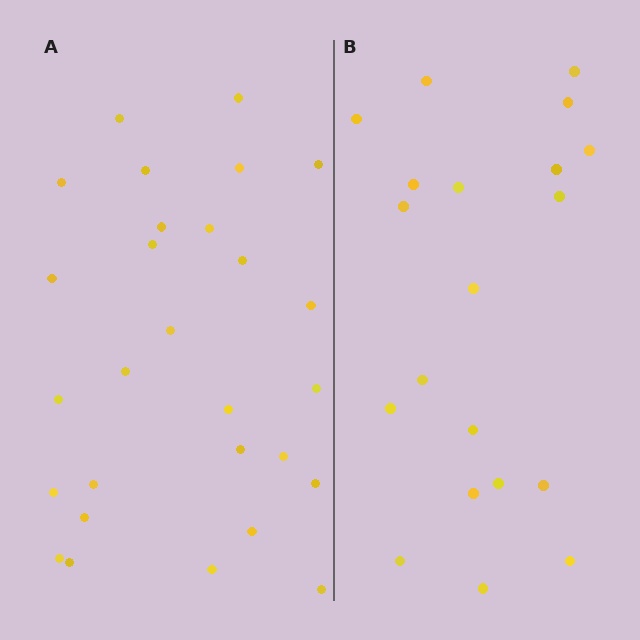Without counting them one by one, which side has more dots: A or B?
Region A (the left region) has more dots.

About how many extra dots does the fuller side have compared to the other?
Region A has roughly 8 or so more dots than region B.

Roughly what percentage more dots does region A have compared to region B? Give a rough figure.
About 40% more.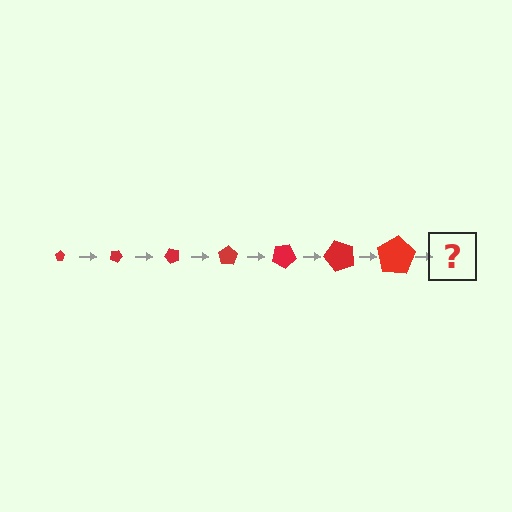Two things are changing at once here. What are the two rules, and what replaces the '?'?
The two rules are that the pentagon grows larger each step and it rotates 25 degrees each step. The '?' should be a pentagon, larger than the previous one and rotated 175 degrees from the start.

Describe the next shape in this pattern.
It should be a pentagon, larger than the previous one and rotated 175 degrees from the start.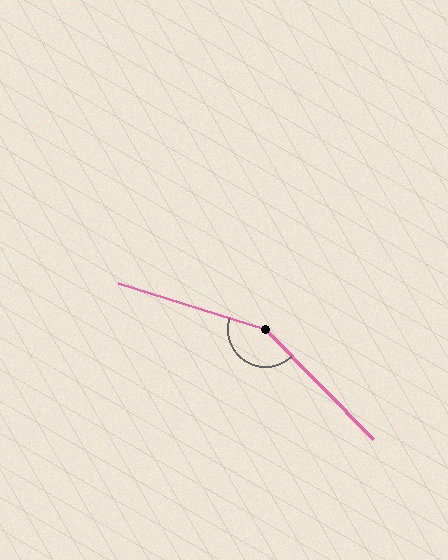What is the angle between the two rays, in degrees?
Approximately 152 degrees.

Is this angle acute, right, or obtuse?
It is obtuse.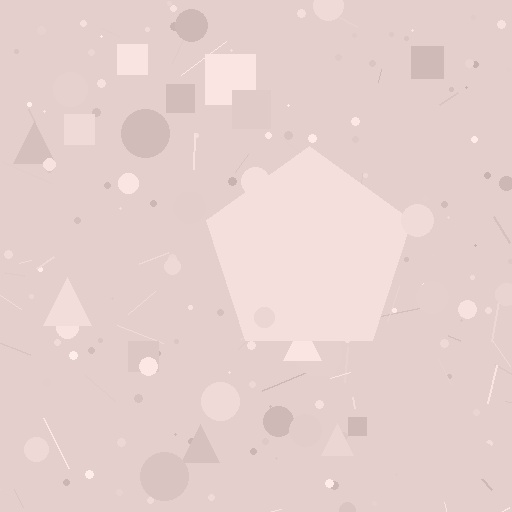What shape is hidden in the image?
A pentagon is hidden in the image.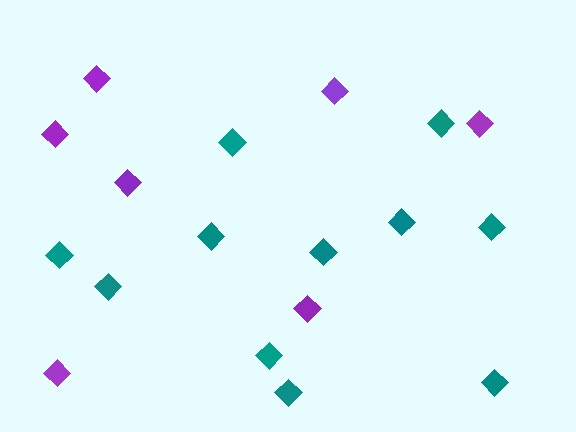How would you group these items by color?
There are 2 groups: one group of teal diamonds (11) and one group of purple diamonds (7).